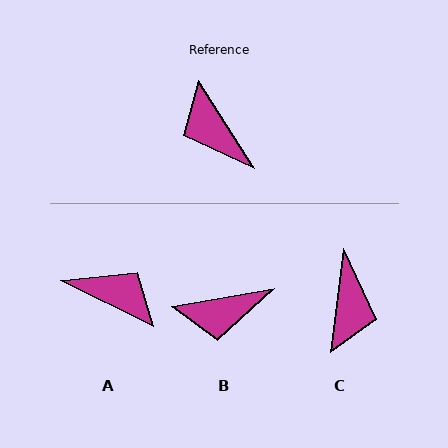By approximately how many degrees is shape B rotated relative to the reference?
Approximately 68 degrees counter-clockwise.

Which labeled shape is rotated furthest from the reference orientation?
A, about 148 degrees away.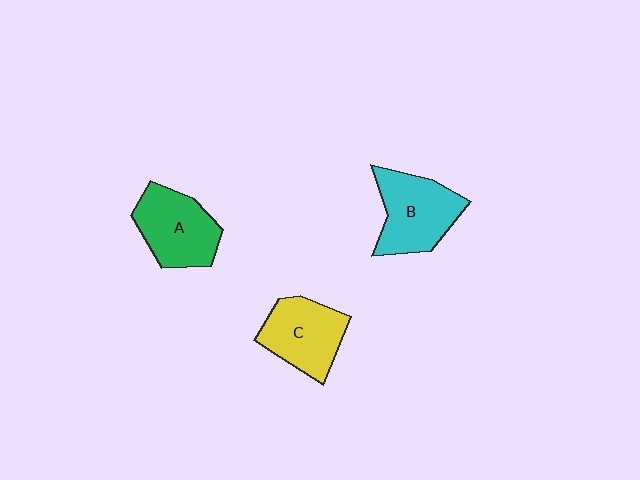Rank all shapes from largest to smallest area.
From largest to smallest: B (cyan), A (green), C (yellow).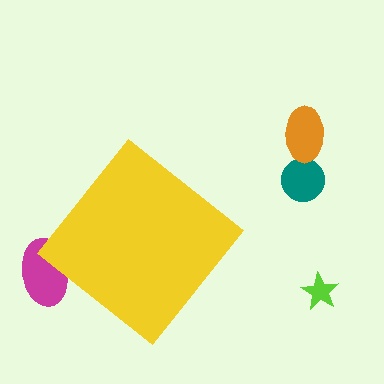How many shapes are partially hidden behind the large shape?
1 shape is partially hidden.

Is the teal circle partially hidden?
No, the teal circle is fully visible.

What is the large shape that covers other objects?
A yellow diamond.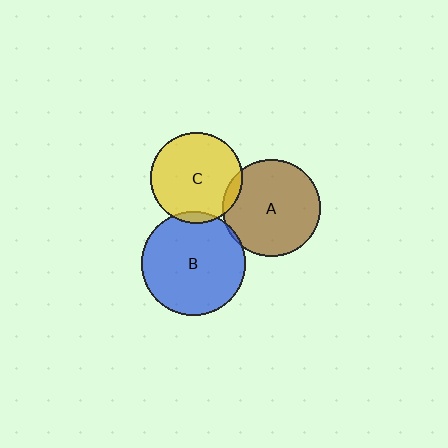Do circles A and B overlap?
Yes.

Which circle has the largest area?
Circle B (blue).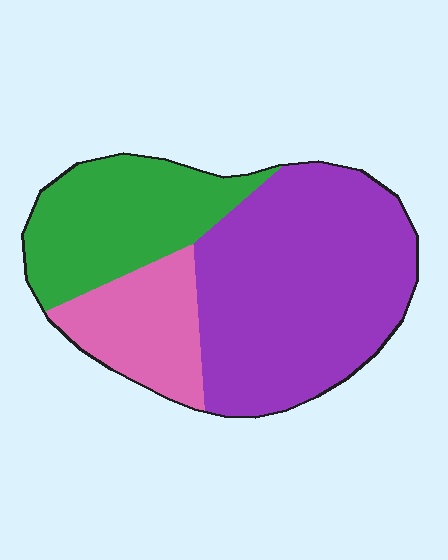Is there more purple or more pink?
Purple.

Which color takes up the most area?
Purple, at roughly 55%.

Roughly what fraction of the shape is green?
Green takes up about one quarter (1/4) of the shape.